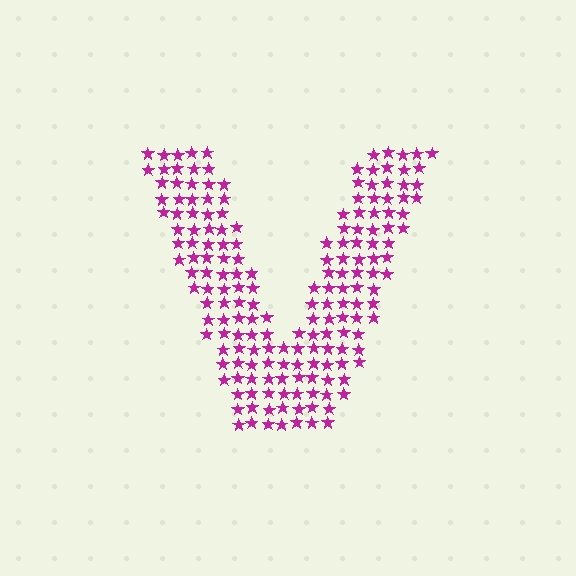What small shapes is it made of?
It is made of small stars.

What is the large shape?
The large shape is the letter V.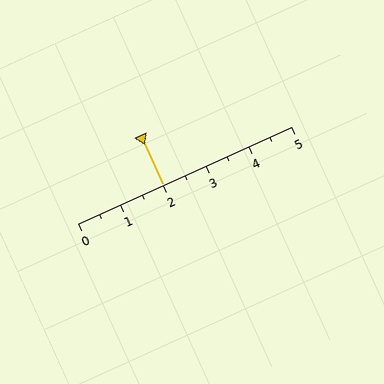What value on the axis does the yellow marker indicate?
The marker indicates approximately 2.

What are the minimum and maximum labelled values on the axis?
The axis runs from 0 to 5.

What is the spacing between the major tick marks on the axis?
The major ticks are spaced 1 apart.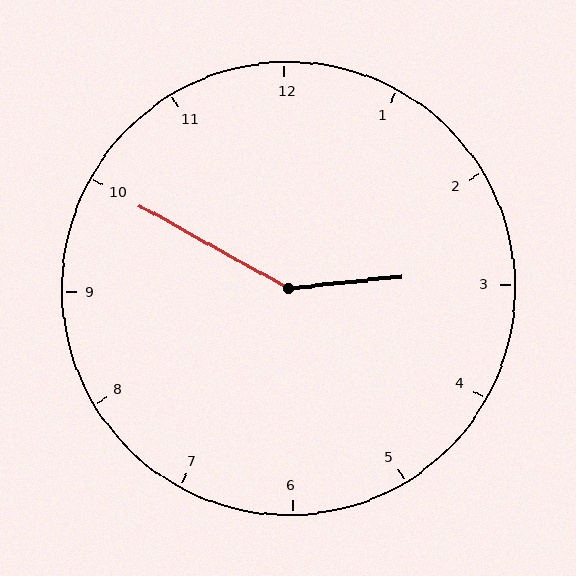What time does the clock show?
2:50.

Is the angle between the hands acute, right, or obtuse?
It is obtuse.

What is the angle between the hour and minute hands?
Approximately 145 degrees.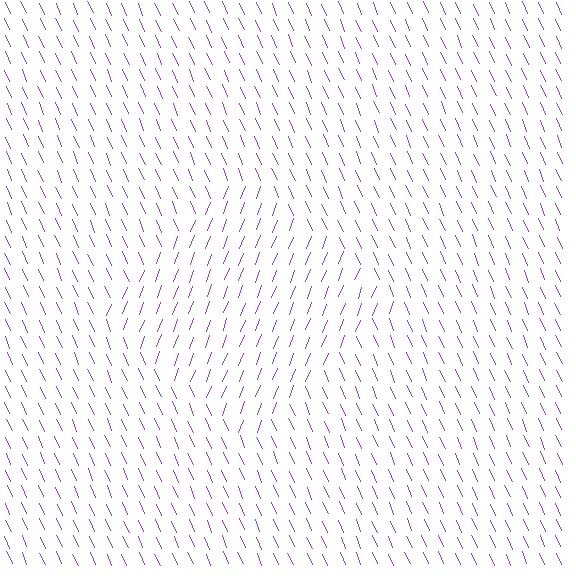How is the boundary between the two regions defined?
The boundary is defined purely by a change in line orientation (approximately 45 degrees difference). All lines are the same color and thickness.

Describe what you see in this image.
The image is filled with small purple line segments. A diamond region in the image has lines oriented differently from the surrounding lines, creating a visible texture boundary.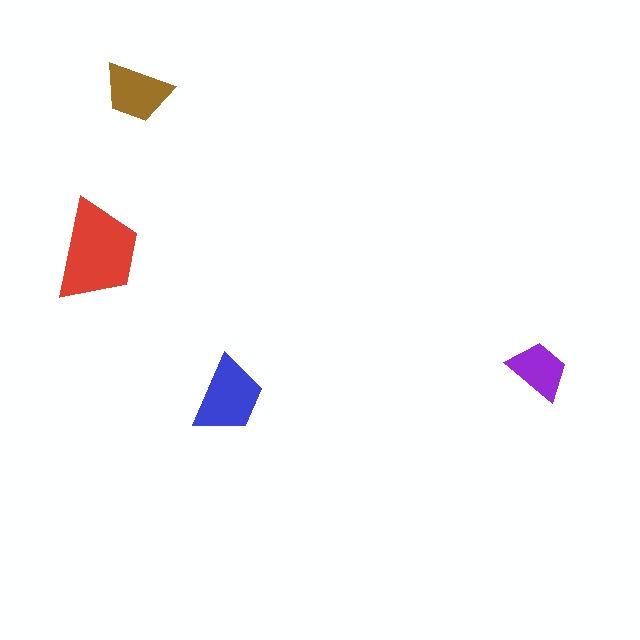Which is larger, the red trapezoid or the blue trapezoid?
The red one.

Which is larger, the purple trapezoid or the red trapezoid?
The red one.